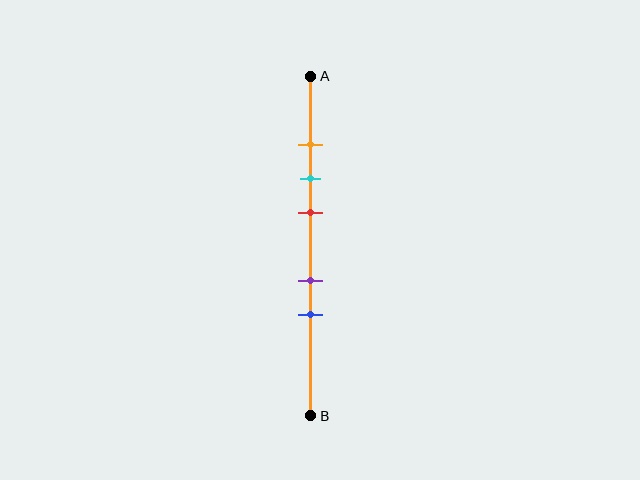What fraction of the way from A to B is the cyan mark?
The cyan mark is approximately 30% (0.3) of the way from A to B.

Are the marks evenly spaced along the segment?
No, the marks are not evenly spaced.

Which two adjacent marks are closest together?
The orange and cyan marks are the closest adjacent pair.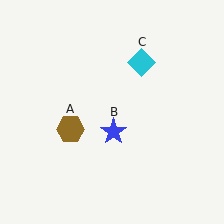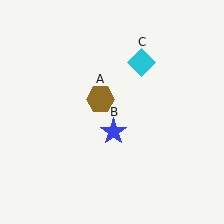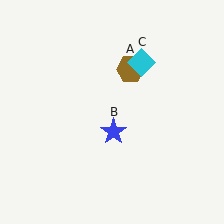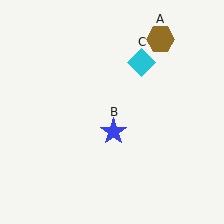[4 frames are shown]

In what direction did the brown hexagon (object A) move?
The brown hexagon (object A) moved up and to the right.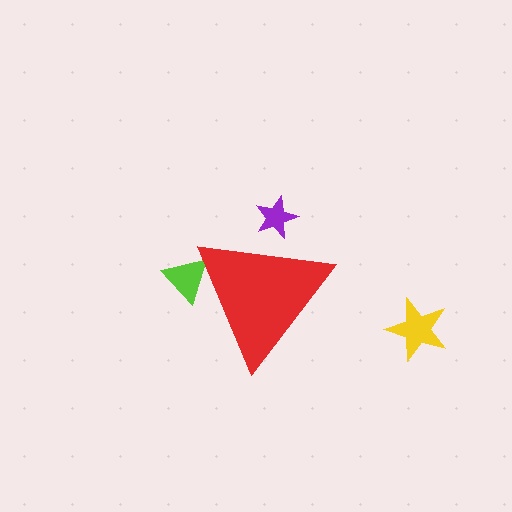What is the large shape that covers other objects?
A red triangle.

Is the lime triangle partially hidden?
Yes, the lime triangle is partially hidden behind the red triangle.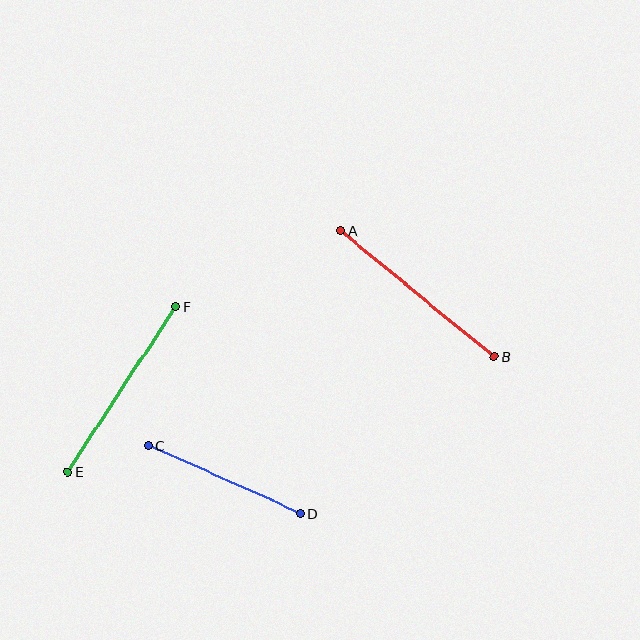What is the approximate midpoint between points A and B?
The midpoint is at approximately (417, 294) pixels.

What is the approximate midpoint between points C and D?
The midpoint is at approximately (225, 480) pixels.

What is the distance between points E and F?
The distance is approximately 197 pixels.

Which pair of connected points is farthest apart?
Points A and B are farthest apart.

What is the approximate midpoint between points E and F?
The midpoint is at approximately (122, 389) pixels.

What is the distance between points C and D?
The distance is approximately 167 pixels.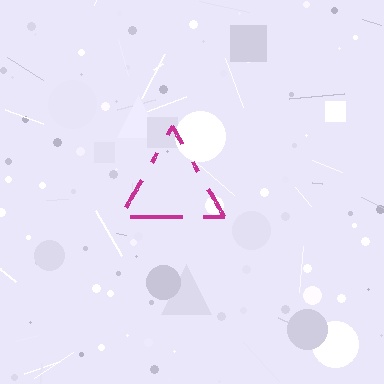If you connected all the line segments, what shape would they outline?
They would outline a triangle.